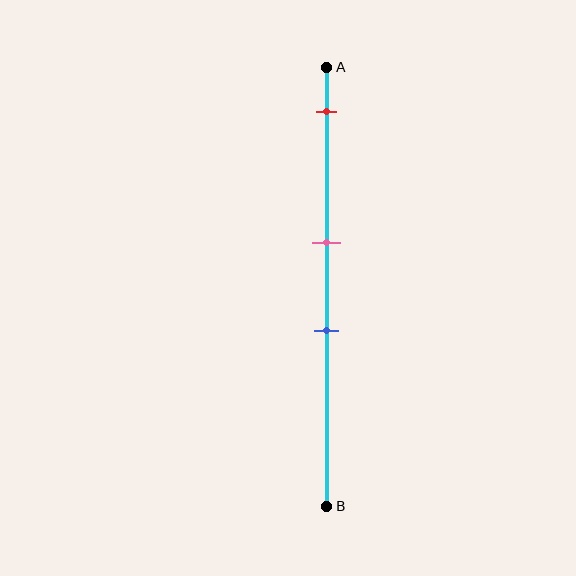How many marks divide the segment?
There are 3 marks dividing the segment.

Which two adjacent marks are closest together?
The pink and blue marks are the closest adjacent pair.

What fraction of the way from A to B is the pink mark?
The pink mark is approximately 40% (0.4) of the way from A to B.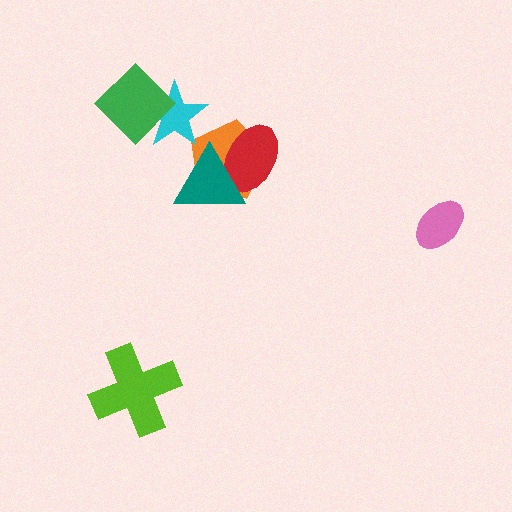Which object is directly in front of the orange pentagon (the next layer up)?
The red ellipse is directly in front of the orange pentagon.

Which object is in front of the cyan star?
The green diamond is in front of the cyan star.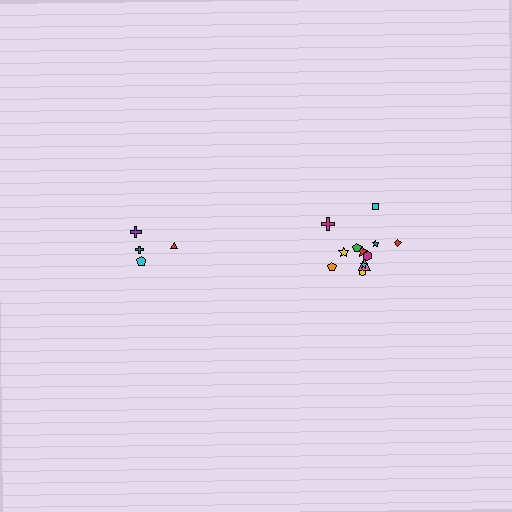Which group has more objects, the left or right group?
The right group.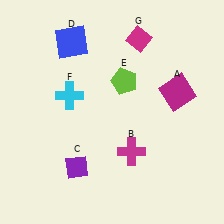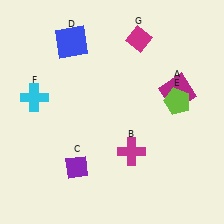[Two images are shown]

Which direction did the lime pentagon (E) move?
The lime pentagon (E) moved right.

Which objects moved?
The objects that moved are: the lime pentagon (E), the cyan cross (F).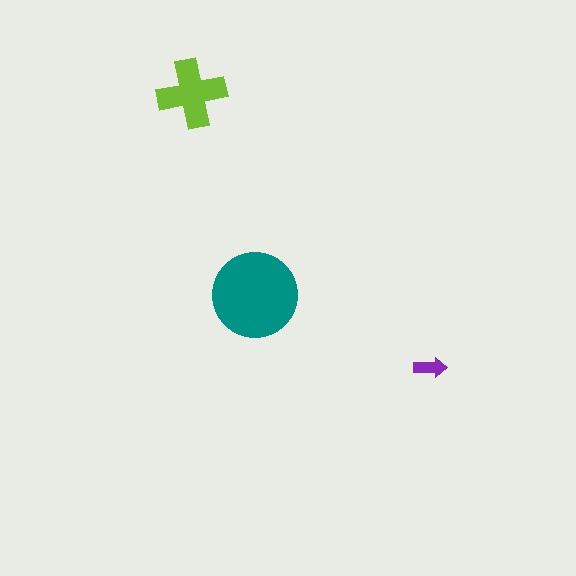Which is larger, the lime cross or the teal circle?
The teal circle.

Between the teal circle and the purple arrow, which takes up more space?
The teal circle.